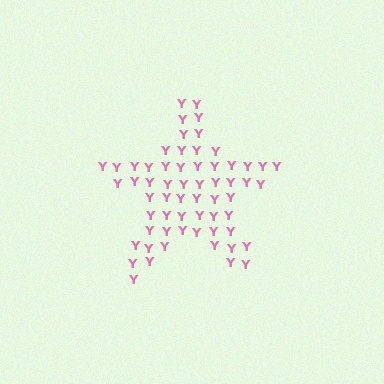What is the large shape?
The large shape is a star.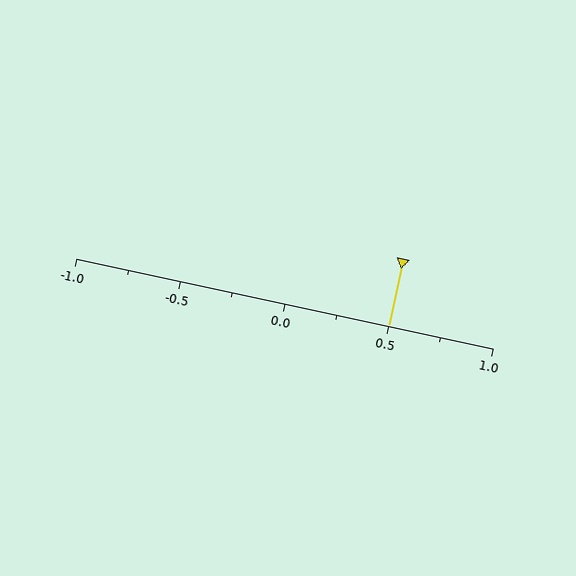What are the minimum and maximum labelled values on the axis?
The axis runs from -1.0 to 1.0.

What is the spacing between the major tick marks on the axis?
The major ticks are spaced 0.5 apart.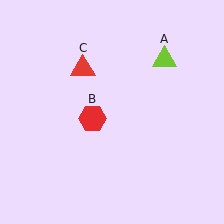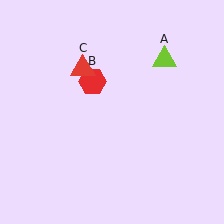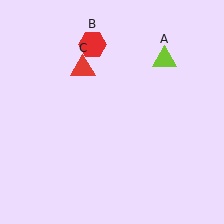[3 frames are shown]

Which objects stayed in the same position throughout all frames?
Lime triangle (object A) and red triangle (object C) remained stationary.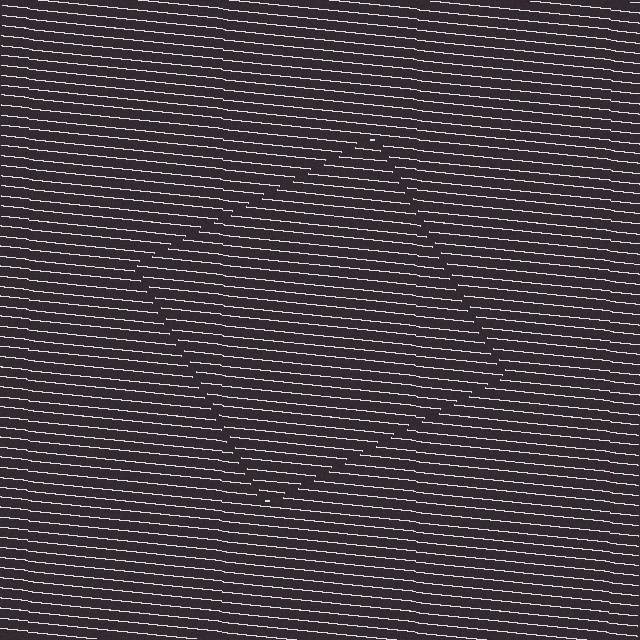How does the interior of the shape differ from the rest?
The interior of the shape contains the same grating, shifted by half a period — the contour is defined by the phase discontinuity where line-ends from the inner and outer gratings abut.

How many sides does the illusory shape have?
4 sides — the line-ends trace a square.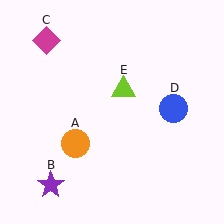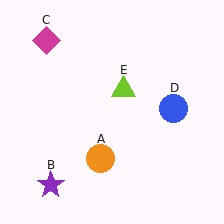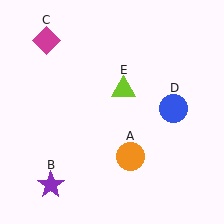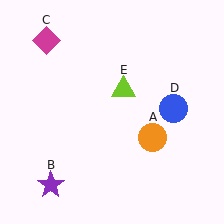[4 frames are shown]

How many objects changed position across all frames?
1 object changed position: orange circle (object A).